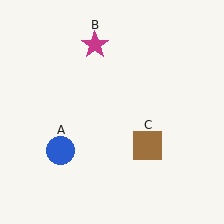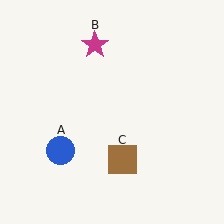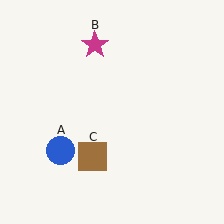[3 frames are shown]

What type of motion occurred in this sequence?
The brown square (object C) rotated clockwise around the center of the scene.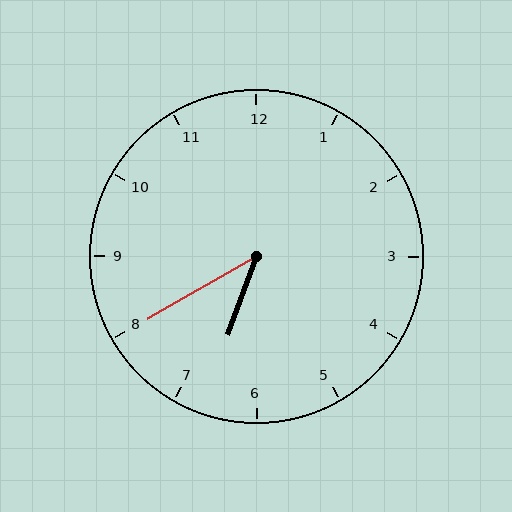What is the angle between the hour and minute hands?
Approximately 40 degrees.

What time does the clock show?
6:40.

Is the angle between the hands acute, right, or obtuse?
It is acute.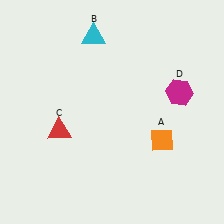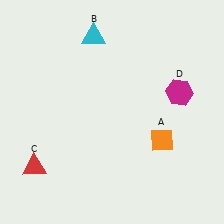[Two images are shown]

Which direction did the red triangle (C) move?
The red triangle (C) moved down.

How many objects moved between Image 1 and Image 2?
1 object moved between the two images.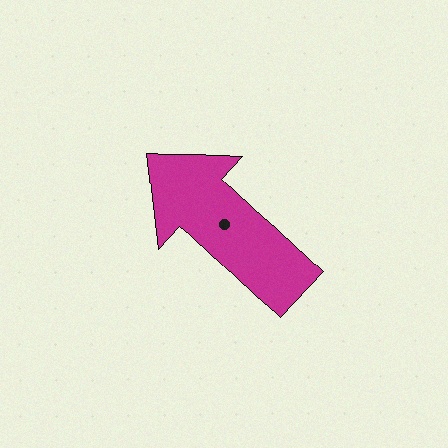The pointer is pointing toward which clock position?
Roughly 10 o'clock.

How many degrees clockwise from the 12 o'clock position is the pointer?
Approximately 313 degrees.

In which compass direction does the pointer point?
Northwest.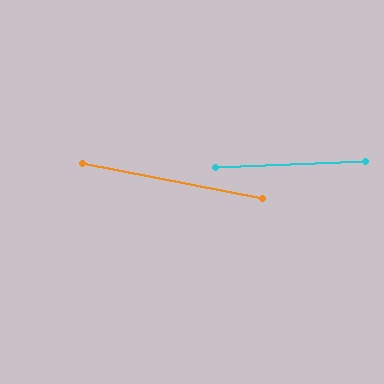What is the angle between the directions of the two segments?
Approximately 13 degrees.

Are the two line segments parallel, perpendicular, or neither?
Neither parallel nor perpendicular — they differ by about 13°.